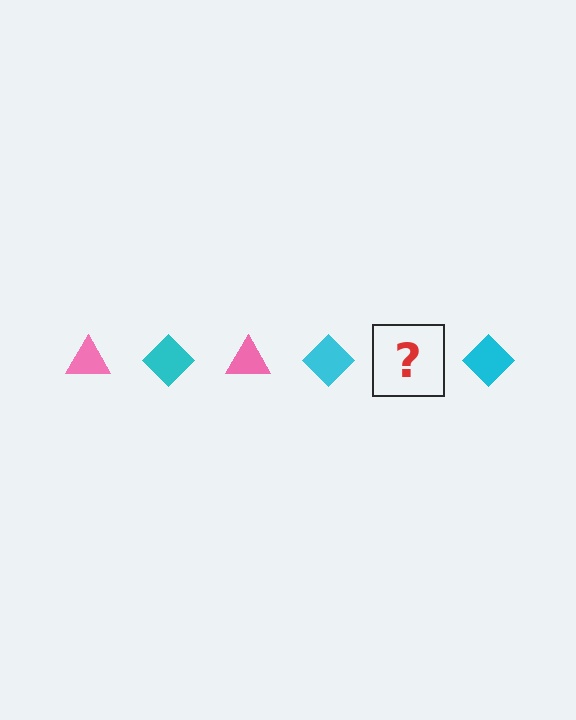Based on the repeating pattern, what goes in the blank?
The blank should be a pink triangle.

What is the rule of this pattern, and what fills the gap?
The rule is that the pattern alternates between pink triangle and cyan diamond. The gap should be filled with a pink triangle.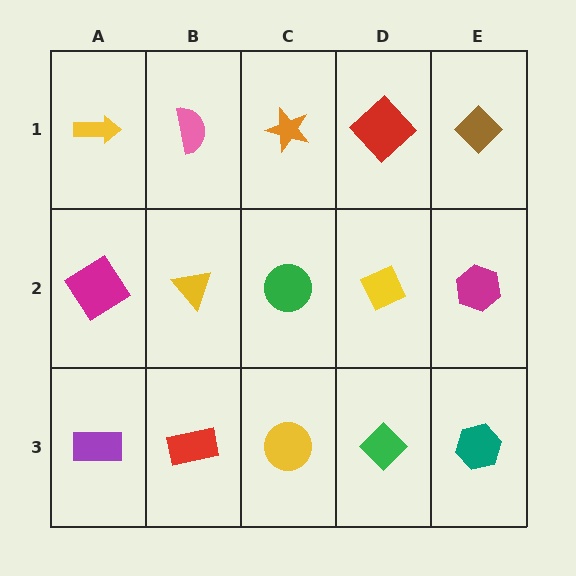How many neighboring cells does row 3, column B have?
3.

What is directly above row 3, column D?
A yellow diamond.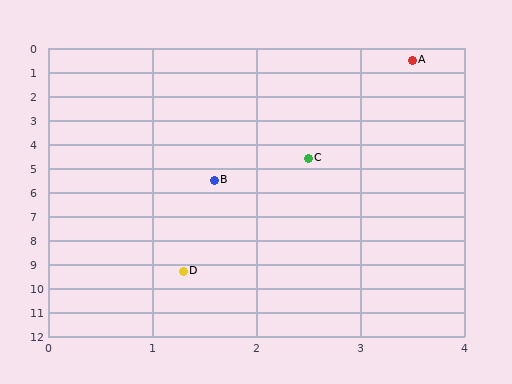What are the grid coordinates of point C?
Point C is at approximately (2.5, 4.6).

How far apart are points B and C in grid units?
Points B and C are about 1.3 grid units apart.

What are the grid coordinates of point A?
Point A is at approximately (3.5, 0.5).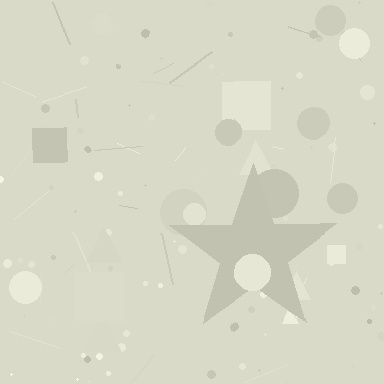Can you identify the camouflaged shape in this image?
The camouflaged shape is a star.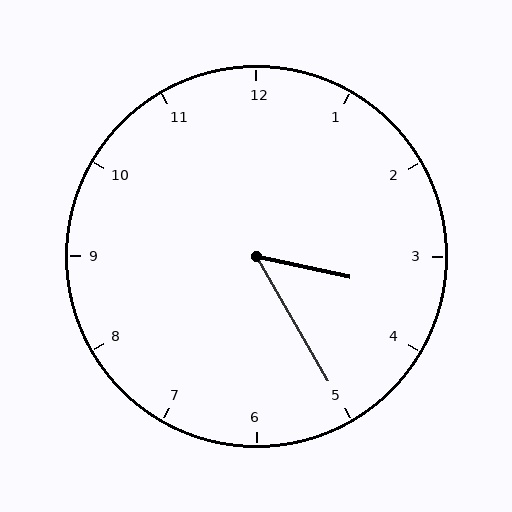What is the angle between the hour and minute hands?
Approximately 48 degrees.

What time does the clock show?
3:25.